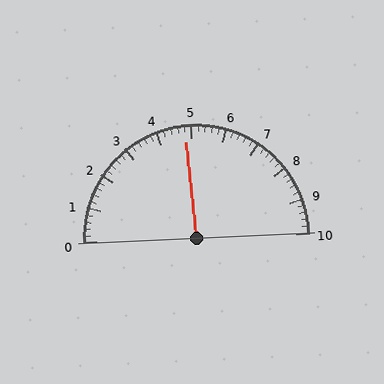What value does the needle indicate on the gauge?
The needle indicates approximately 4.8.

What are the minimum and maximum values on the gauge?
The gauge ranges from 0 to 10.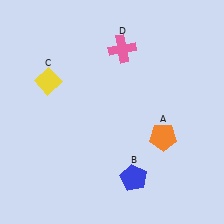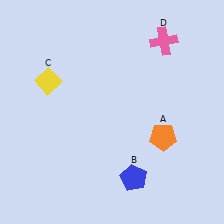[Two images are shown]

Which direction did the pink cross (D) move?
The pink cross (D) moved right.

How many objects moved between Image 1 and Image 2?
1 object moved between the two images.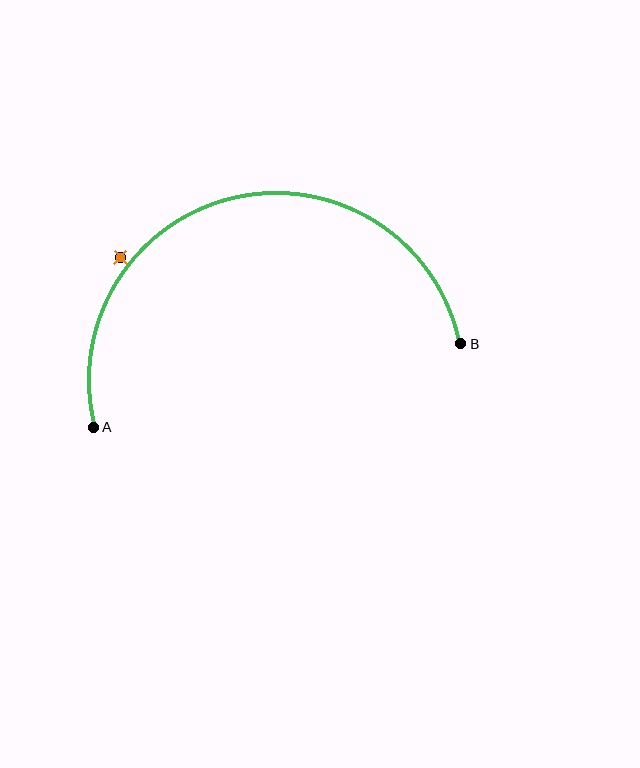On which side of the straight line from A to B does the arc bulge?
The arc bulges above the straight line connecting A and B.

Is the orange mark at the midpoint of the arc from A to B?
No — the orange mark does not lie on the arc at all. It sits slightly outside the curve.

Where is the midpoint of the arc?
The arc midpoint is the point on the curve farthest from the straight line joining A and B. It sits above that line.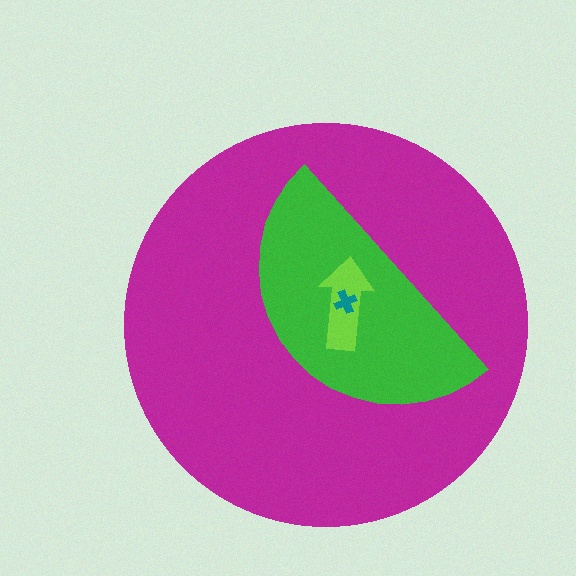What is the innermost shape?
The teal cross.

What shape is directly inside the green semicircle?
The lime arrow.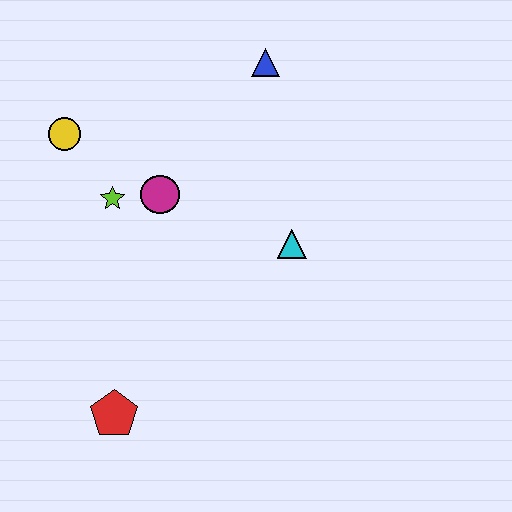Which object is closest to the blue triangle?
The magenta circle is closest to the blue triangle.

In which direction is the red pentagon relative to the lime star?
The red pentagon is below the lime star.